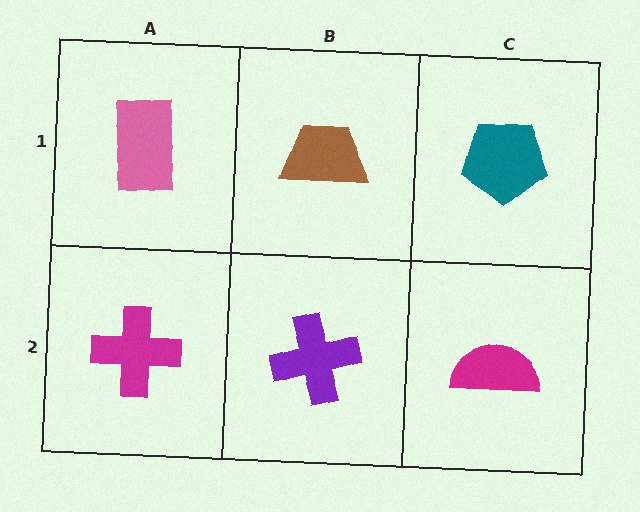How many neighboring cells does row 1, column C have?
2.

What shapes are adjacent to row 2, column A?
A pink rectangle (row 1, column A), a purple cross (row 2, column B).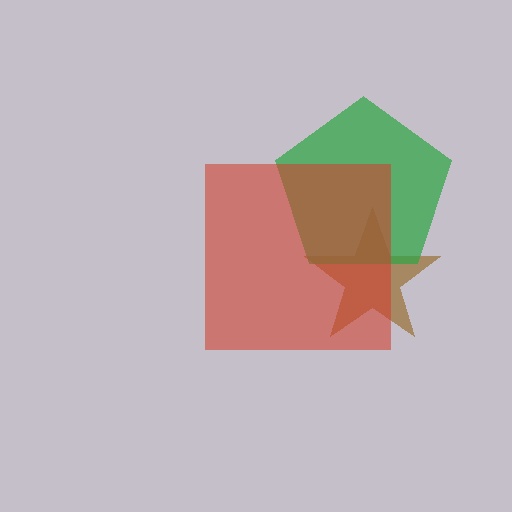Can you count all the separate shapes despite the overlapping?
Yes, there are 3 separate shapes.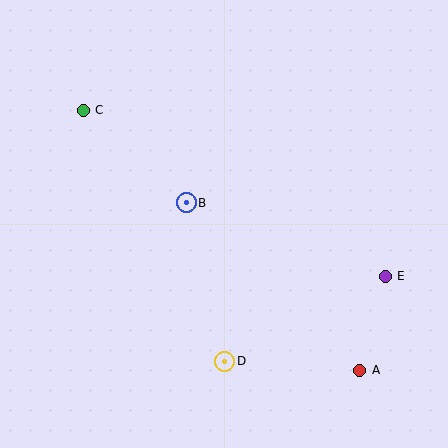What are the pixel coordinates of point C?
Point C is at (83, 110).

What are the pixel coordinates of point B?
Point B is at (186, 203).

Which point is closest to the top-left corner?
Point C is closest to the top-left corner.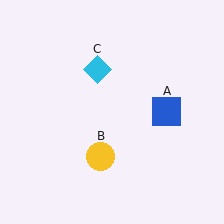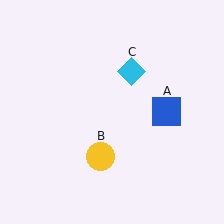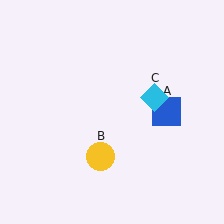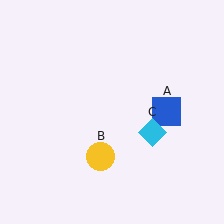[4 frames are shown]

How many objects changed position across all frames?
1 object changed position: cyan diamond (object C).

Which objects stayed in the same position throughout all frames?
Blue square (object A) and yellow circle (object B) remained stationary.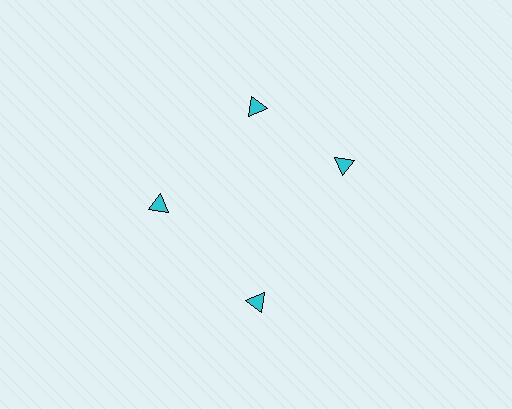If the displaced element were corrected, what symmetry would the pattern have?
It would have 4-fold rotational symmetry — the pattern would map onto itself every 90 degrees.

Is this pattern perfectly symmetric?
No. The 4 cyan triangles are arranged in a ring, but one element near the 3 o'clock position is rotated out of alignment along the ring, breaking the 4-fold rotational symmetry.